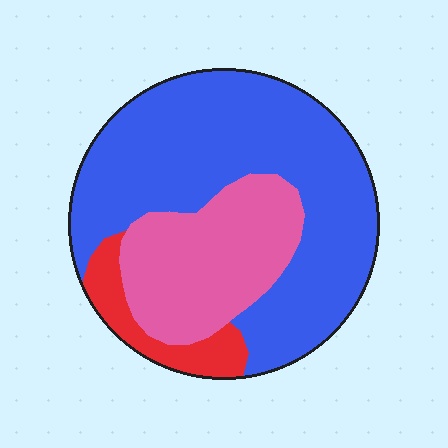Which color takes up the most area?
Blue, at roughly 60%.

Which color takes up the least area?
Red, at roughly 10%.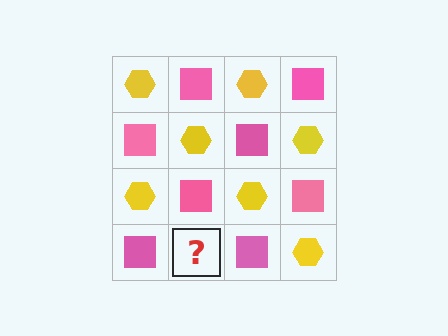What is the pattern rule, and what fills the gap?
The rule is that it alternates yellow hexagon and pink square in a checkerboard pattern. The gap should be filled with a yellow hexagon.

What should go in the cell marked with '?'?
The missing cell should contain a yellow hexagon.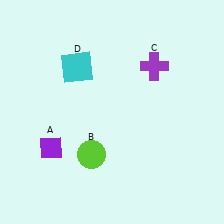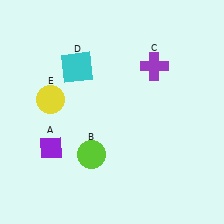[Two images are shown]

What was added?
A yellow circle (E) was added in Image 2.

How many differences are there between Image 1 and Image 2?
There is 1 difference between the two images.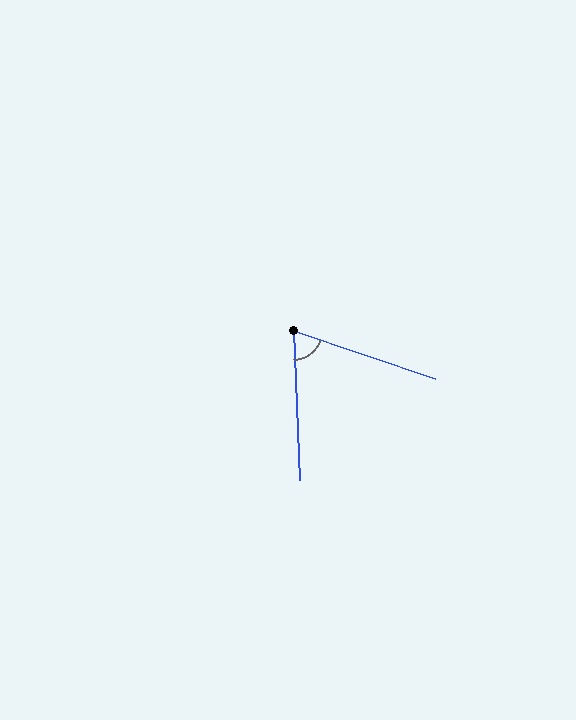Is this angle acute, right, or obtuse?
It is acute.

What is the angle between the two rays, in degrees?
Approximately 69 degrees.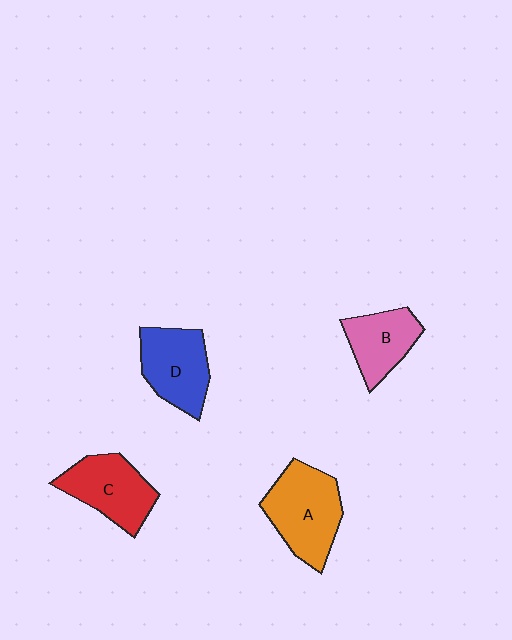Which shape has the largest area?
Shape A (orange).